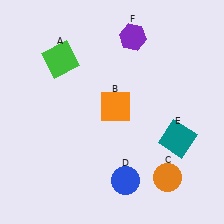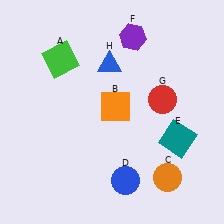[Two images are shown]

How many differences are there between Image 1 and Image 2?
There are 2 differences between the two images.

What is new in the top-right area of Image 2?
A red circle (G) was added in the top-right area of Image 2.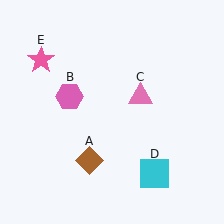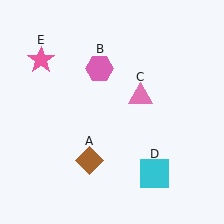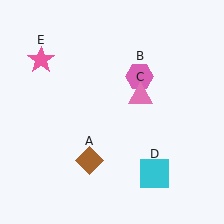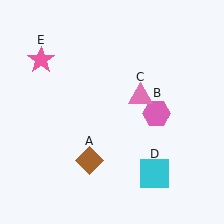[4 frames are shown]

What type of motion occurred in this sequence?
The pink hexagon (object B) rotated clockwise around the center of the scene.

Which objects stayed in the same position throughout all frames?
Brown diamond (object A) and pink triangle (object C) and cyan square (object D) and pink star (object E) remained stationary.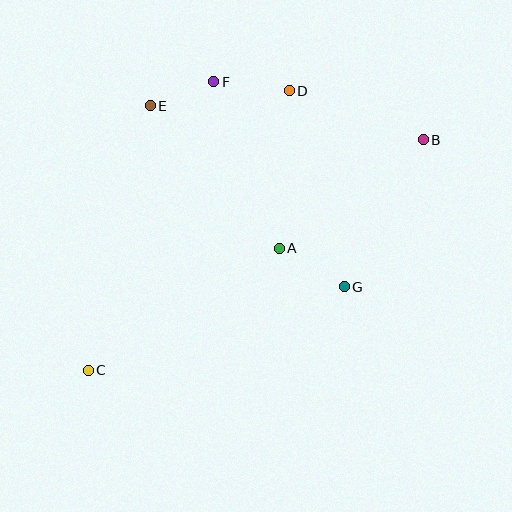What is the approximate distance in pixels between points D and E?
The distance between D and E is approximately 140 pixels.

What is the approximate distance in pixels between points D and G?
The distance between D and G is approximately 203 pixels.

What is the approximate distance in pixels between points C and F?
The distance between C and F is approximately 315 pixels.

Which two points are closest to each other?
Points E and F are closest to each other.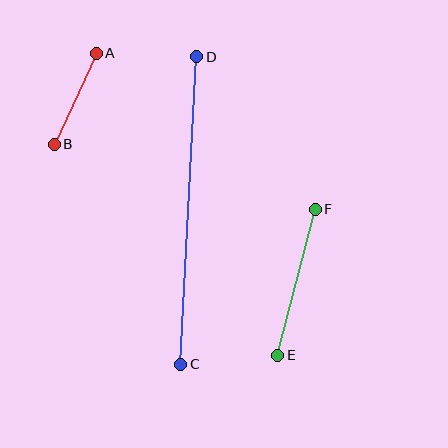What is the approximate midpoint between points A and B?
The midpoint is at approximately (75, 99) pixels.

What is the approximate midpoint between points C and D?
The midpoint is at approximately (189, 211) pixels.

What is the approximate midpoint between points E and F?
The midpoint is at approximately (297, 282) pixels.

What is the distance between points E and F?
The distance is approximately 151 pixels.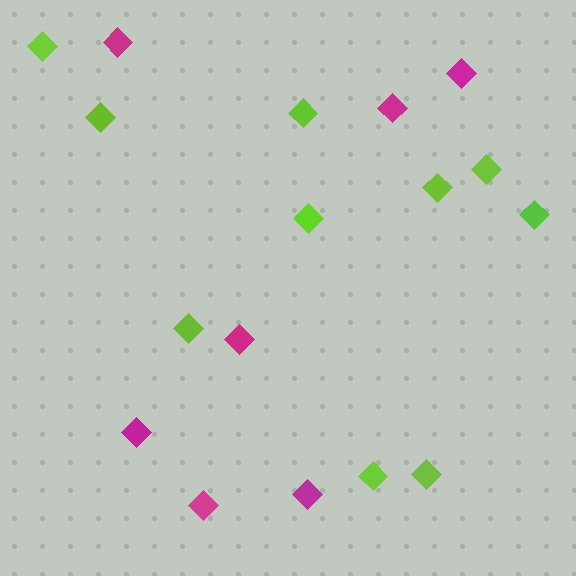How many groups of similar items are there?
There are 2 groups: one group of magenta diamonds (7) and one group of lime diamonds (10).